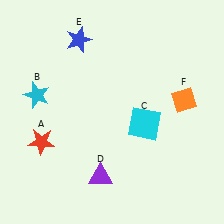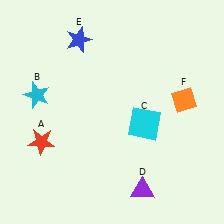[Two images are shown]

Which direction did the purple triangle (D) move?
The purple triangle (D) moved right.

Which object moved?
The purple triangle (D) moved right.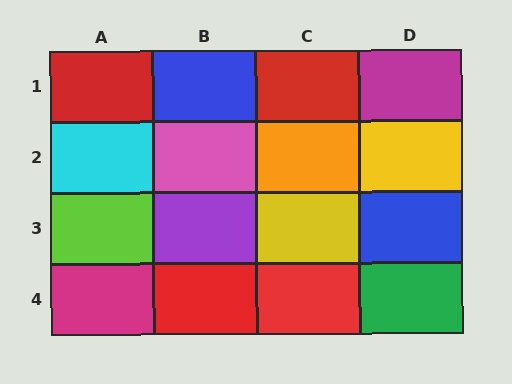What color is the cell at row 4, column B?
Red.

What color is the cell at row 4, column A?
Magenta.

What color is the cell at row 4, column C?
Red.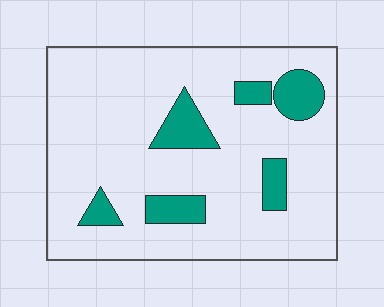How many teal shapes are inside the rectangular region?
6.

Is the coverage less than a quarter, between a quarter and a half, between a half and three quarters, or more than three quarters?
Less than a quarter.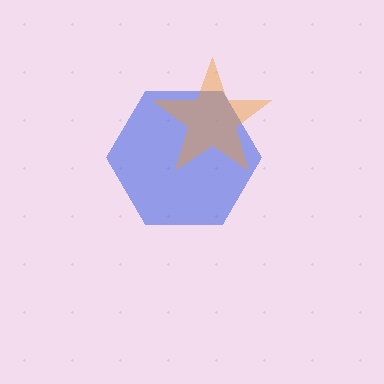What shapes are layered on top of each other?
The layered shapes are: a blue hexagon, an orange star.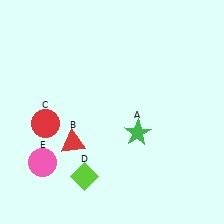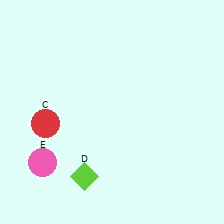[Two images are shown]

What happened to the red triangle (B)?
The red triangle (B) was removed in Image 2. It was in the bottom-left area of Image 1.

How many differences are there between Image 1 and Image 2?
There are 2 differences between the two images.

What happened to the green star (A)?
The green star (A) was removed in Image 2. It was in the bottom-right area of Image 1.